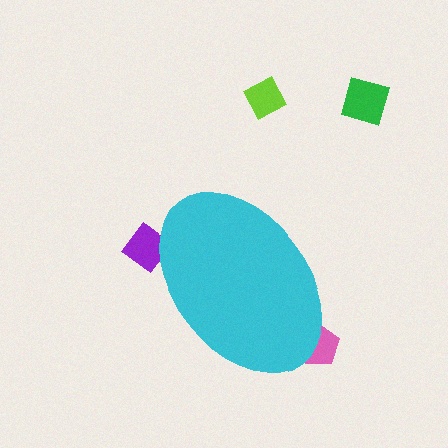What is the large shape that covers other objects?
A cyan ellipse.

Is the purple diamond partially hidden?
Yes, the purple diamond is partially hidden behind the cyan ellipse.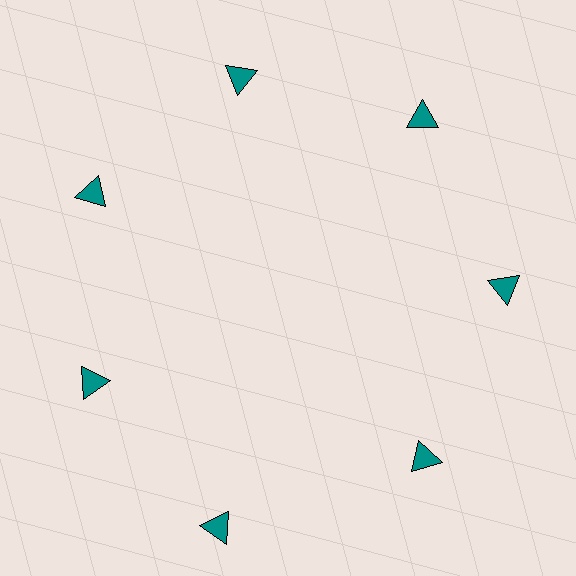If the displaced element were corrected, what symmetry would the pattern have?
It would have 7-fold rotational symmetry — the pattern would map onto itself every 51 degrees.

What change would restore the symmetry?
The symmetry would be restored by moving it inward, back onto the ring so that all 7 triangles sit at equal angles and equal distance from the center.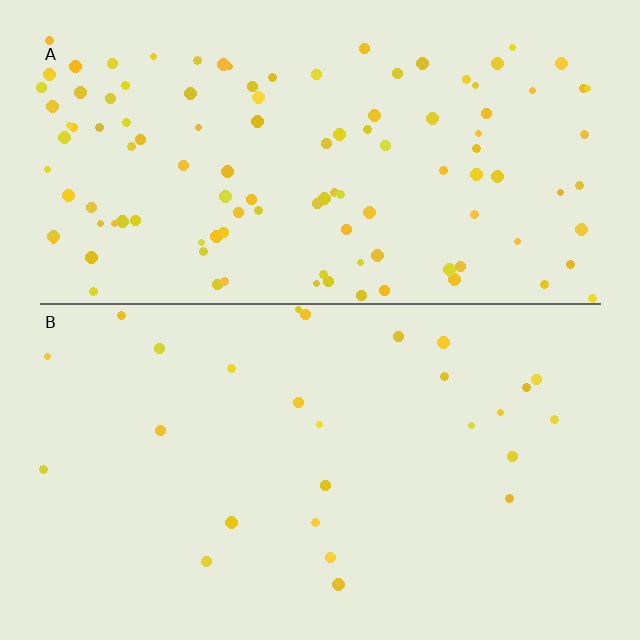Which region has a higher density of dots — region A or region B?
A (the top).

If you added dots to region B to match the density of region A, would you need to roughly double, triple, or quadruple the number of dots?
Approximately quadruple.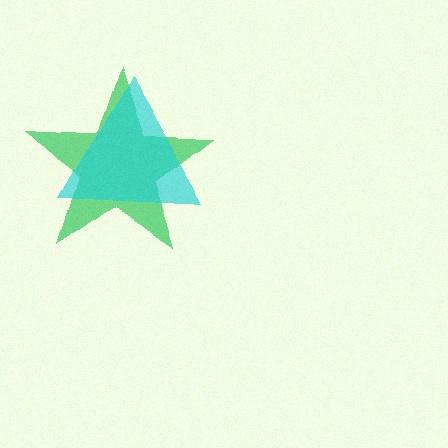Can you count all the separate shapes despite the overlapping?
Yes, there are 2 separate shapes.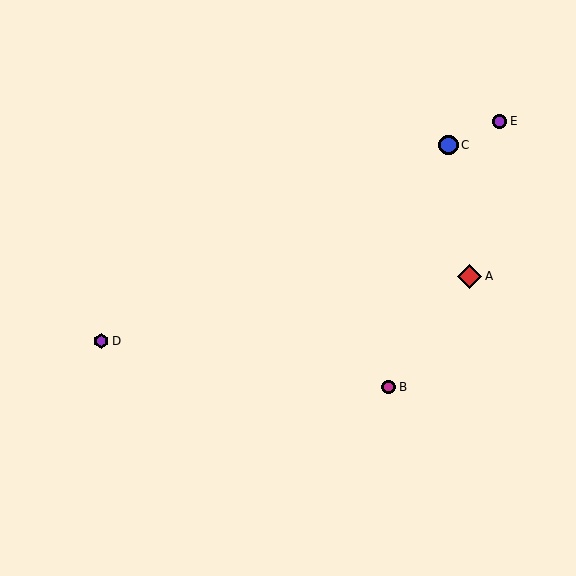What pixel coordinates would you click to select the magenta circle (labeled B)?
Click at (389, 387) to select the magenta circle B.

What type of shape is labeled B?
Shape B is a magenta circle.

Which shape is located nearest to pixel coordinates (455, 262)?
The red diamond (labeled A) at (470, 276) is nearest to that location.